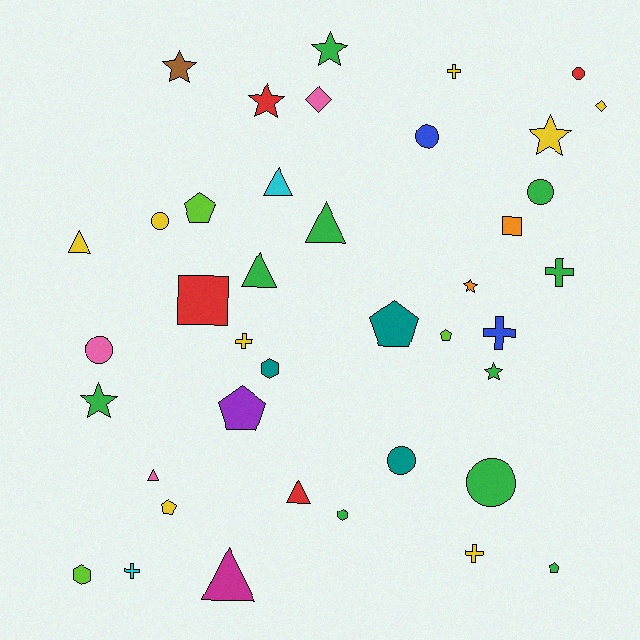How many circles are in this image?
There are 7 circles.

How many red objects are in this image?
There are 4 red objects.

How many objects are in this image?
There are 40 objects.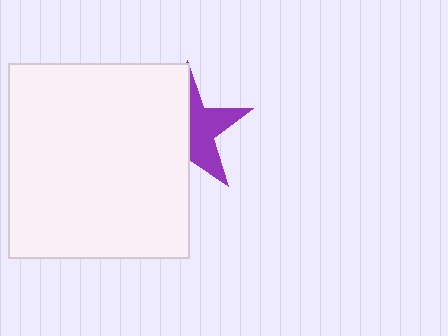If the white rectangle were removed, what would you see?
You would see the complete purple star.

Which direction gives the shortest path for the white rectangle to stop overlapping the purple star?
Moving left gives the shortest separation.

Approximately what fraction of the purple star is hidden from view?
Roughly 54% of the purple star is hidden behind the white rectangle.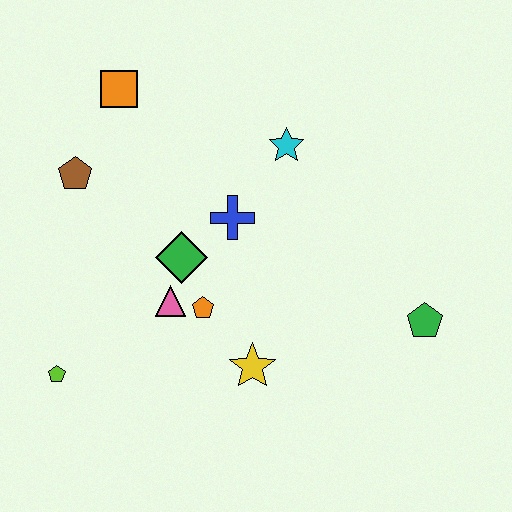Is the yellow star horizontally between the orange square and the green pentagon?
Yes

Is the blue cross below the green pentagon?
No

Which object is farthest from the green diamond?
The green pentagon is farthest from the green diamond.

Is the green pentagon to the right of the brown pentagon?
Yes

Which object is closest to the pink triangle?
The orange pentagon is closest to the pink triangle.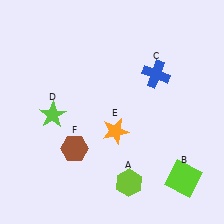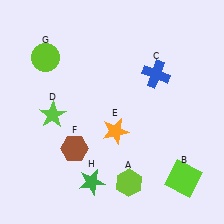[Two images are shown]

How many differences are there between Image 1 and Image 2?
There are 2 differences between the two images.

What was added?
A lime circle (G), a green star (H) were added in Image 2.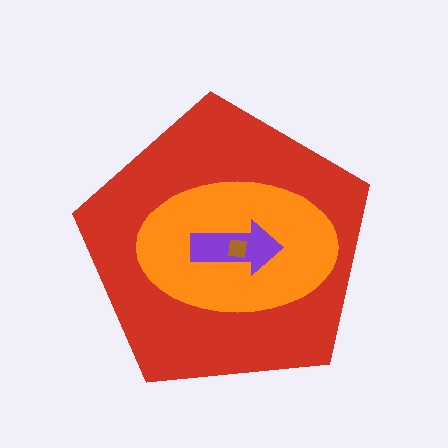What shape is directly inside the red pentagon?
The orange ellipse.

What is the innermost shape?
The brown square.